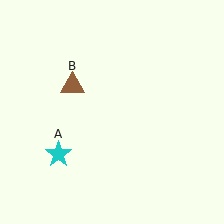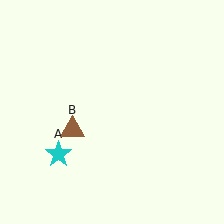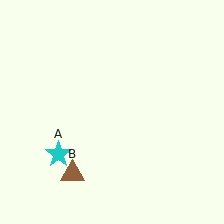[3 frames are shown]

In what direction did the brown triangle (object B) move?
The brown triangle (object B) moved down.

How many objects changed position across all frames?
1 object changed position: brown triangle (object B).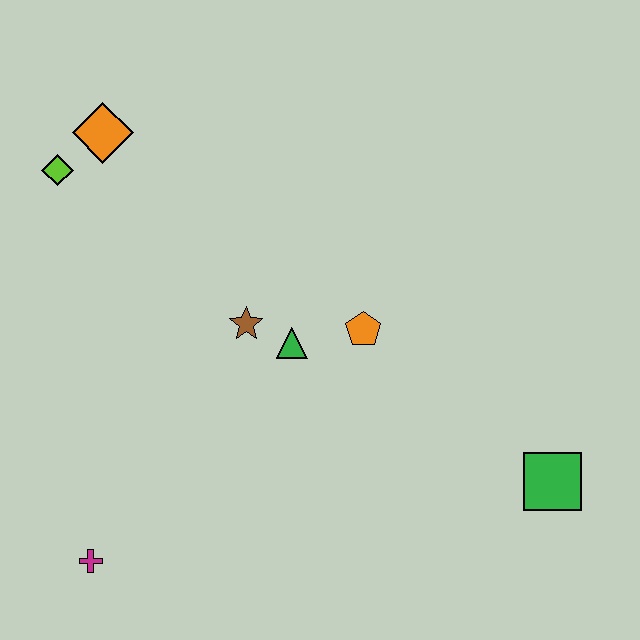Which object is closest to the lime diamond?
The orange diamond is closest to the lime diamond.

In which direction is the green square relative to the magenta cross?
The green square is to the right of the magenta cross.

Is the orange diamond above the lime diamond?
Yes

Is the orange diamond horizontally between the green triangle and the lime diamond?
Yes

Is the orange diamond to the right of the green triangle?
No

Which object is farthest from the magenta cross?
The green square is farthest from the magenta cross.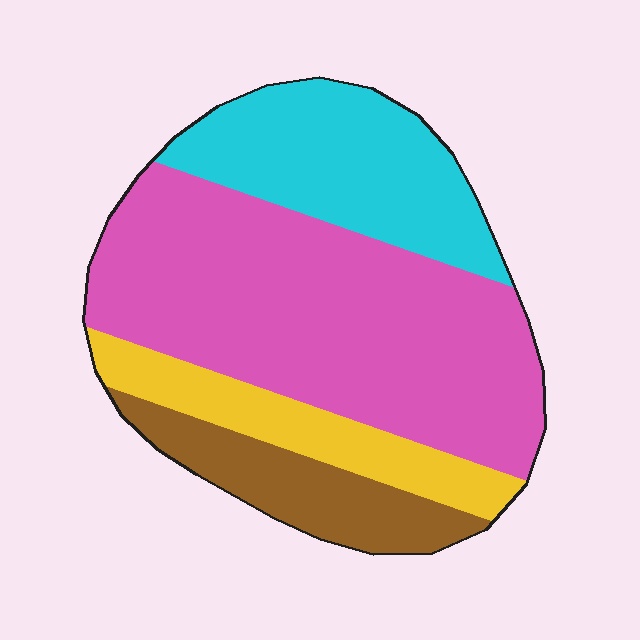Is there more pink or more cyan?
Pink.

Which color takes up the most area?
Pink, at roughly 50%.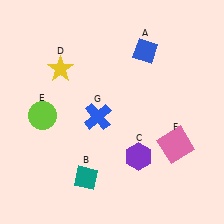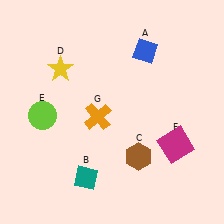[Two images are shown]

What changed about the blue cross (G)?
In Image 1, G is blue. In Image 2, it changed to orange.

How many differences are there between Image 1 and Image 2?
There are 3 differences between the two images.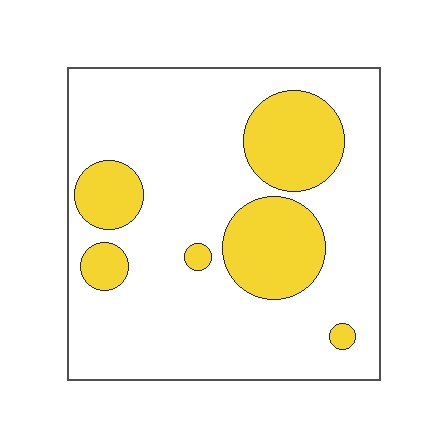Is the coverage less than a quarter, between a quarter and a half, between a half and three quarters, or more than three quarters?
Less than a quarter.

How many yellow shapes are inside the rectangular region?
6.